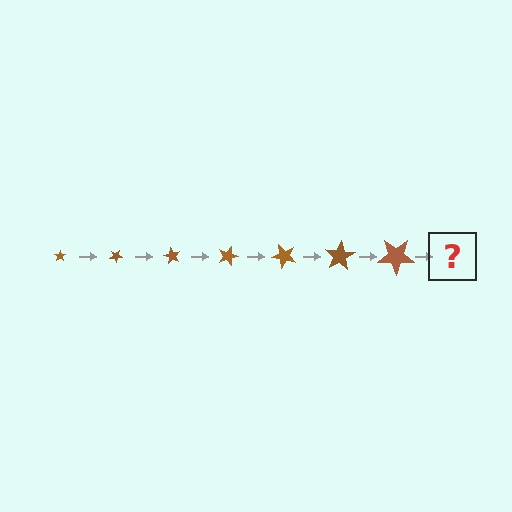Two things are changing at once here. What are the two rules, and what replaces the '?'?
The two rules are that the star grows larger each step and it rotates 30 degrees each step. The '?' should be a star, larger than the previous one and rotated 210 degrees from the start.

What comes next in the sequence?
The next element should be a star, larger than the previous one and rotated 210 degrees from the start.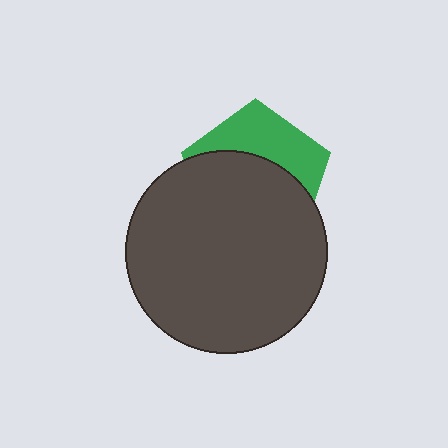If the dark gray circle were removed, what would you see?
You would see the complete green pentagon.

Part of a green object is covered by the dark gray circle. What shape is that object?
It is a pentagon.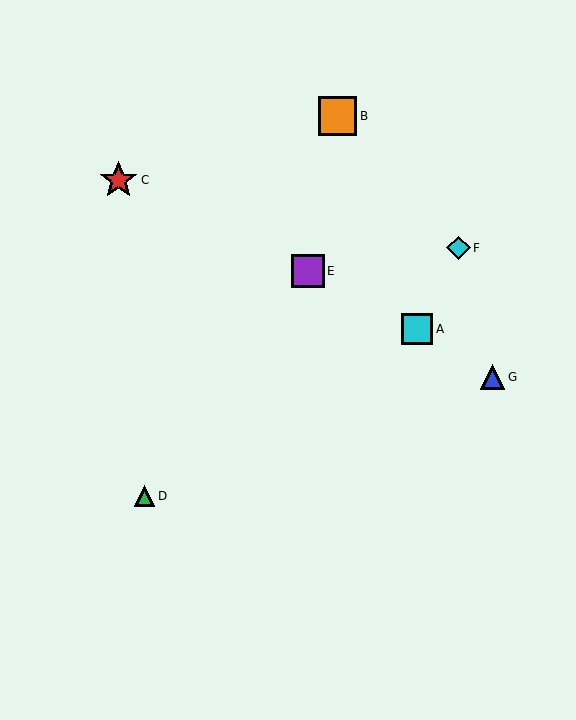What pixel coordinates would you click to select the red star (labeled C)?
Click at (119, 180) to select the red star C.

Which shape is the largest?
The orange square (labeled B) is the largest.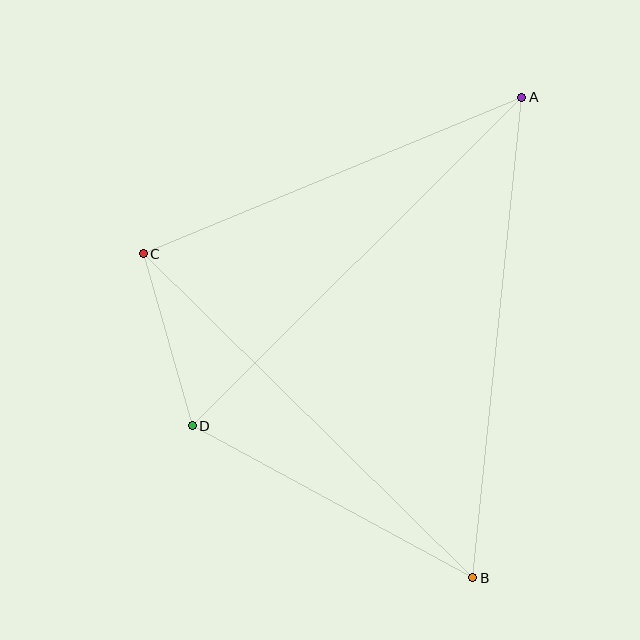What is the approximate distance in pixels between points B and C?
The distance between B and C is approximately 462 pixels.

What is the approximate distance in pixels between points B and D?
The distance between B and D is approximately 319 pixels.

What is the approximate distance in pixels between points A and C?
The distance between A and C is approximately 410 pixels.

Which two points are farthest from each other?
Points A and B are farthest from each other.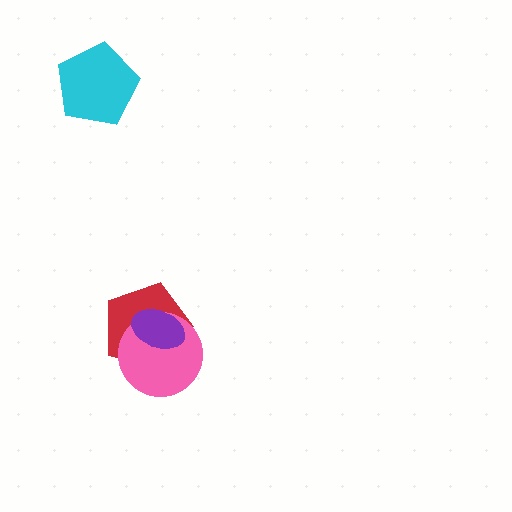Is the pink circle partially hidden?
Yes, it is partially covered by another shape.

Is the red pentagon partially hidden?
Yes, it is partially covered by another shape.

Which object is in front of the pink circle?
The purple ellipse is in front of the pink circle.